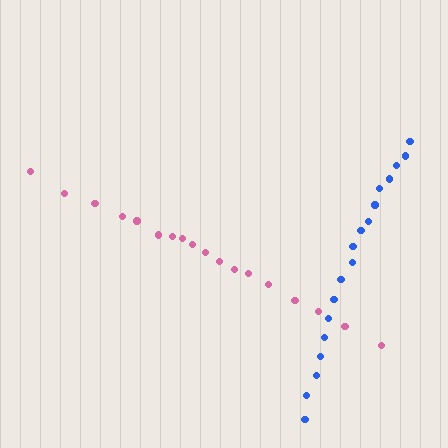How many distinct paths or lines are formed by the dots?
There are 2 distinct paths.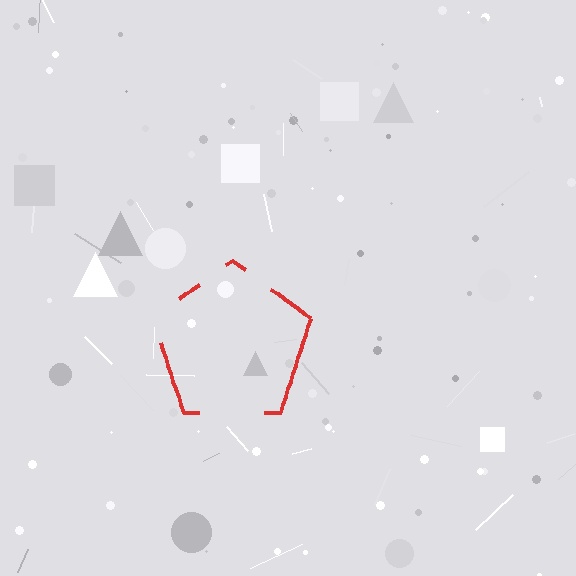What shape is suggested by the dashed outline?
The dashed outline suggests a pentagon.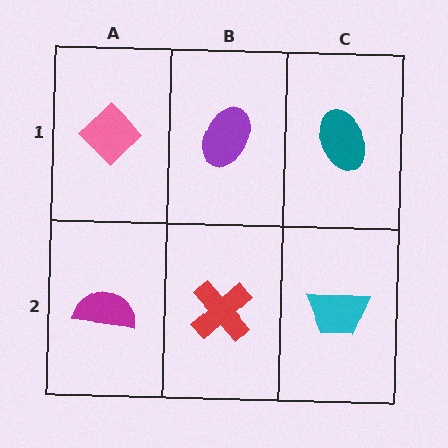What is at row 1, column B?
A purple ellipse.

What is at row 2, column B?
A red cross.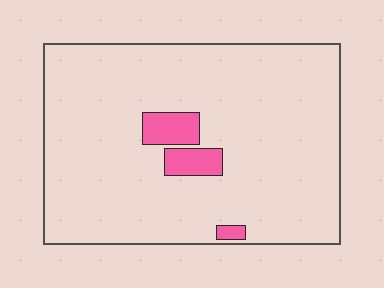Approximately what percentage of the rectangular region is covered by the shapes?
Approximately 5%.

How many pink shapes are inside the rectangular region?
3.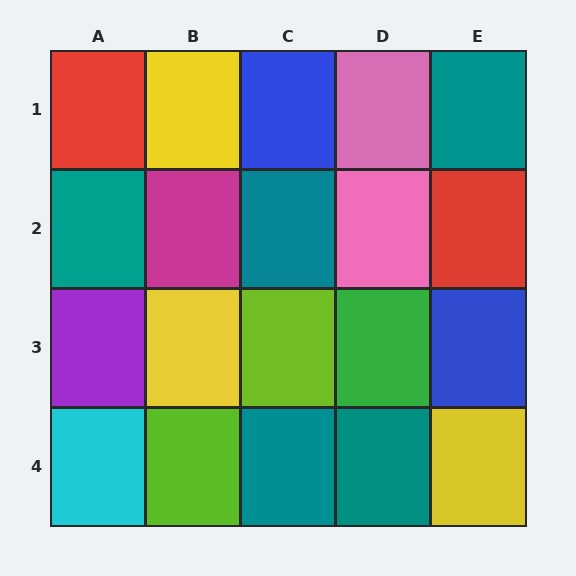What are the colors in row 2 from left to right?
Teal, magenta, teal, pink, red.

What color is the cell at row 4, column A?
Cyan.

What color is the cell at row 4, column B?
Lime.